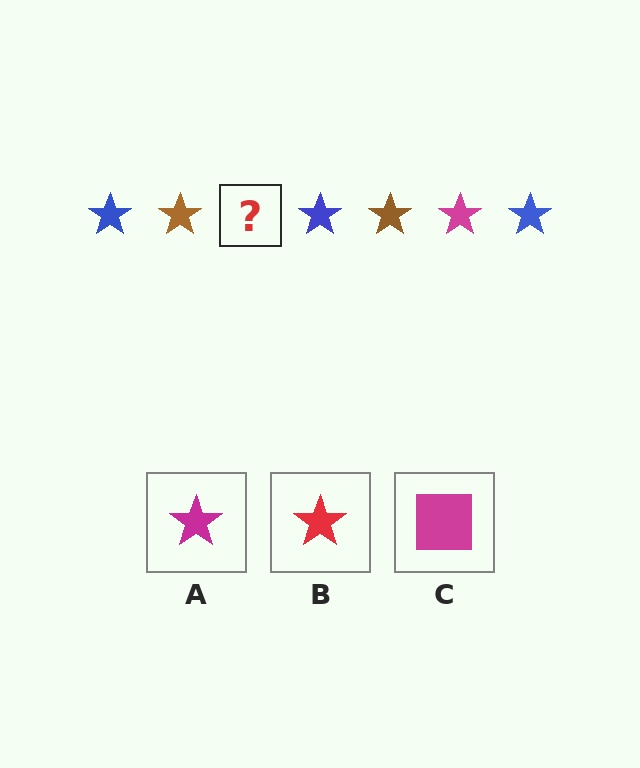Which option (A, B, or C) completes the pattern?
A.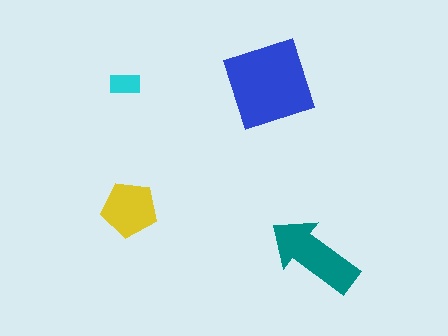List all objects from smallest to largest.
The cyan rectangle, the yellow pentagon, the teal arrow, the blue square.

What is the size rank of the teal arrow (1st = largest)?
2nd.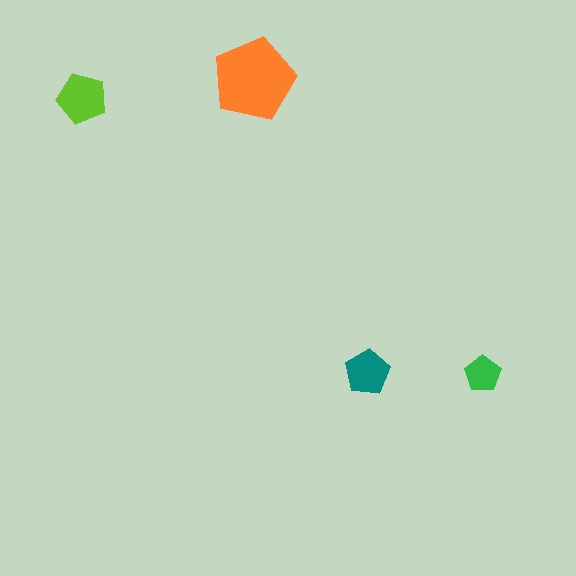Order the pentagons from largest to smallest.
the orange one, the lime one, the teal one, the green one.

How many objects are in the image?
There are 4 objects in the image.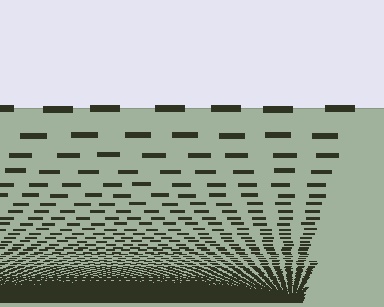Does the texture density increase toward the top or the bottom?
Density increases toward the bottom.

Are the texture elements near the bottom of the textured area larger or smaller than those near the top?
Smaller. The gradient is inverted — elements near the bottom are smaller and denser.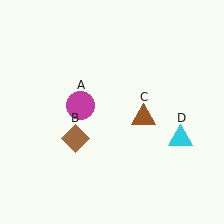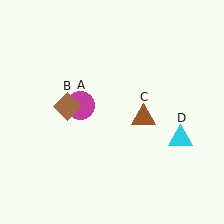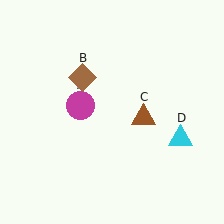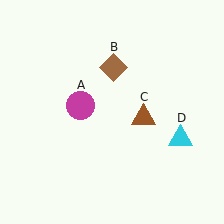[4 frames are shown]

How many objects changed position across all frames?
1 object changed position: brown diamond (object B).